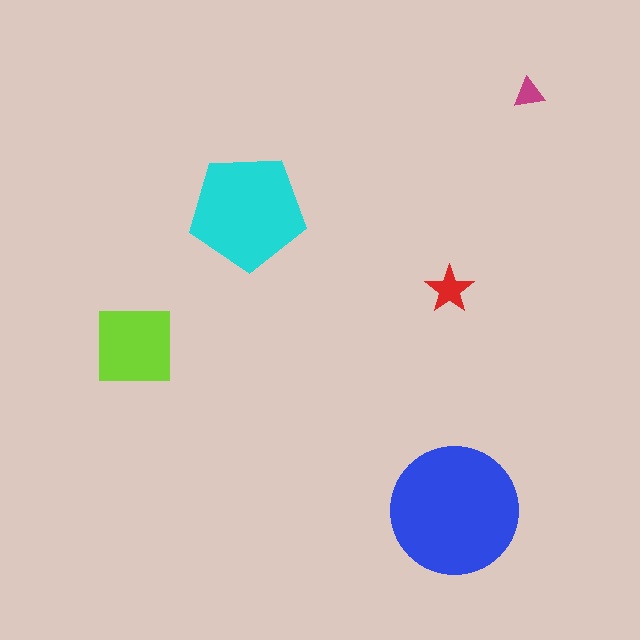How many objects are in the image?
There are 5 objects in the image.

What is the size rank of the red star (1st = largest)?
4th.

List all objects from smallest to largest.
The magenta triangle, the red star, the lime square, the cyan pentagon, the blue circle.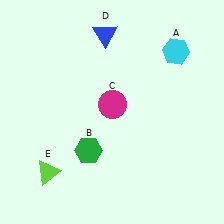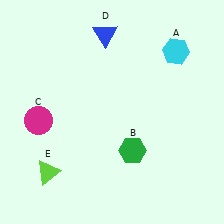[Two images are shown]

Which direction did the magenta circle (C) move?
The magenta circle (C) moved left.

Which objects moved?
The objects that moved are: the green hexagon (B), the magenta circle (C).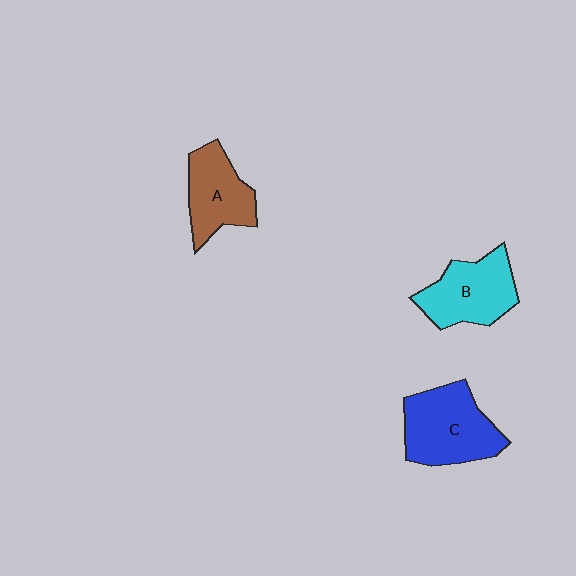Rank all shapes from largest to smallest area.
From largest to smallest: C (blue), B (cyan), A (brown).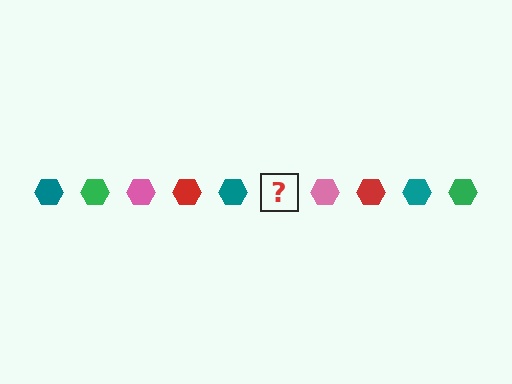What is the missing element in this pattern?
The missing element is a green hexagon.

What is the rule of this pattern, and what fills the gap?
The rule is that the pattern cycles through teal, green, pink, red hexagons. The gap should be filled with a green hexagon.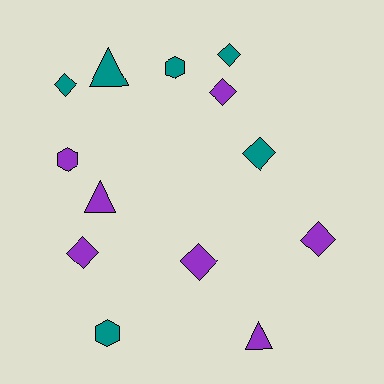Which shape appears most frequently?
Diamond, with 7 objects.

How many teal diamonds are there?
There are 3 teal diamonds.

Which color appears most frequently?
Purple, with 7 objects.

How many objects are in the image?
There are 13 objects.